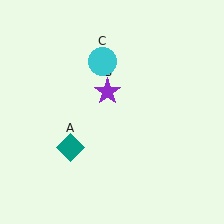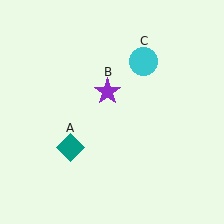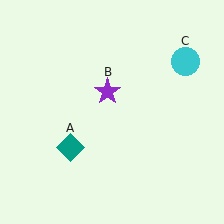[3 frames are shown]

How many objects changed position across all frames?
1 object changed position: cyan circle (object C).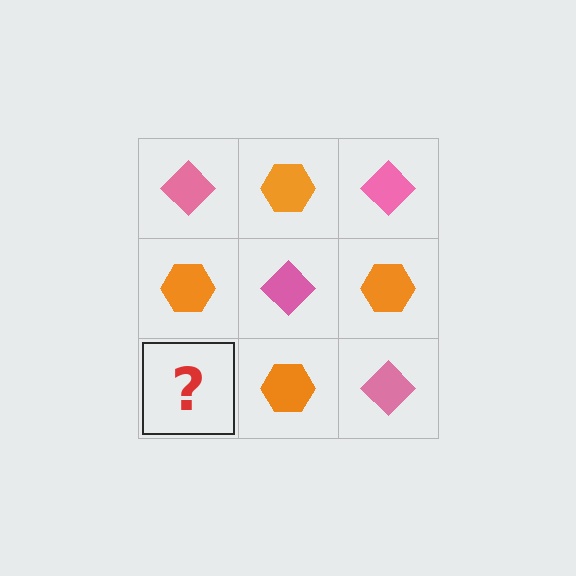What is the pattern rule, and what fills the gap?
The rule is that it alternates pink diamond and orange hexagon in a checkerboard pattern. The gap should be filled with a pink diamond.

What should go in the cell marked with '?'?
The missing cell should contain a pink diamond.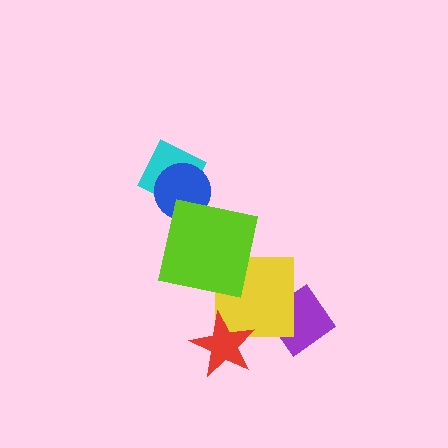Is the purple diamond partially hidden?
Yes, it is partially covered by another shape.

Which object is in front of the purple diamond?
The yellow square is in front of the purple diamond.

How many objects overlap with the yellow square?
3 objects overlap with the yellow square.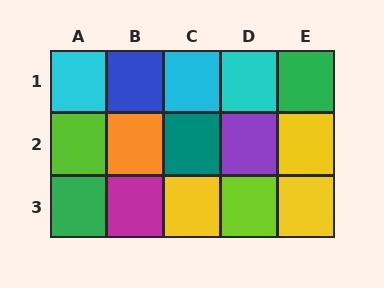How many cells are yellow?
3 cells are yellow.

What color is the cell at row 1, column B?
Blue.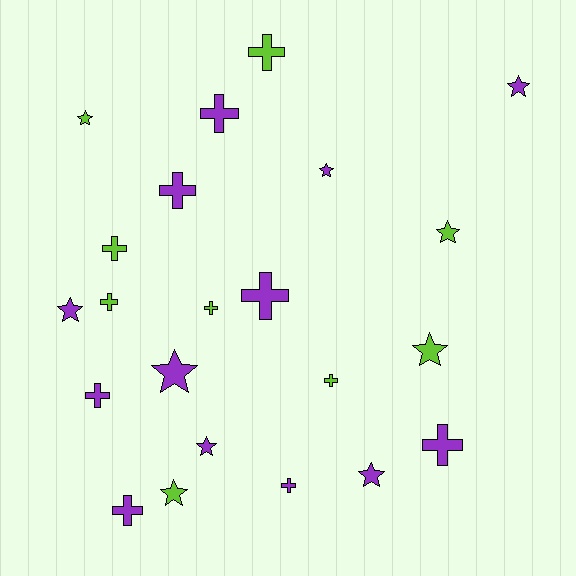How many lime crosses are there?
There are 5 lime crosses.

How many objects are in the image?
There are 22 objects.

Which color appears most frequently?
Purple, with 13 objects.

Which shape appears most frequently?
Cross, with 12 objects.